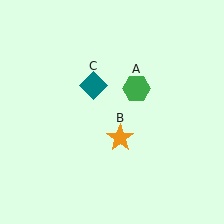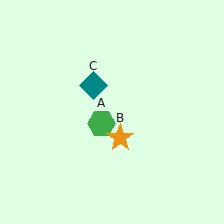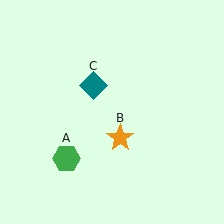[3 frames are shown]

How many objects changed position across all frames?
1 object changed position: green hexagon (object A).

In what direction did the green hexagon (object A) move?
The green hexagon (object A) moved down and to the left.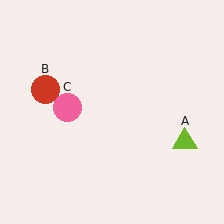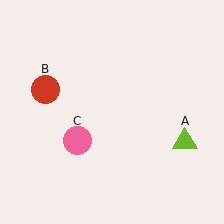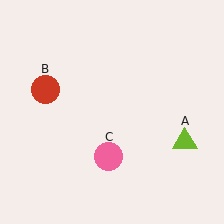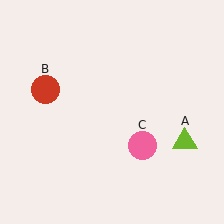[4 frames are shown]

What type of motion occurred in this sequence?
The pink circle (object C) rotated counterclockwise around the center of the scene.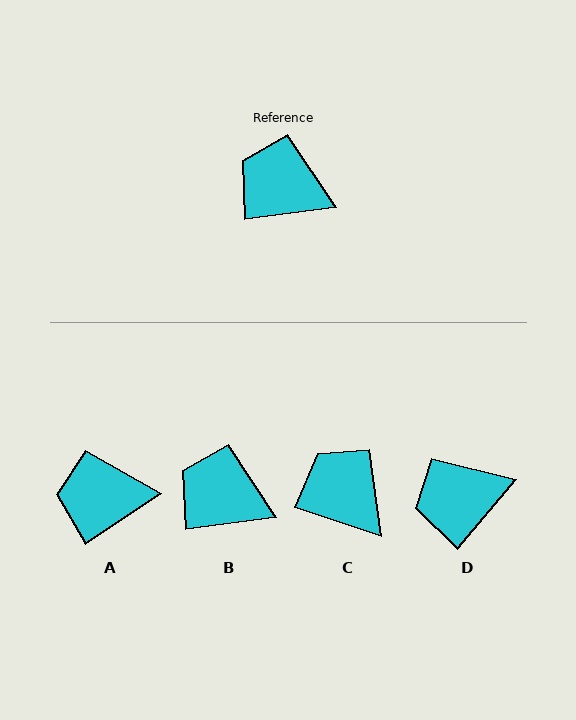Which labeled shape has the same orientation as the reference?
B.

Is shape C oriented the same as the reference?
No, it is off by about 25 degrees.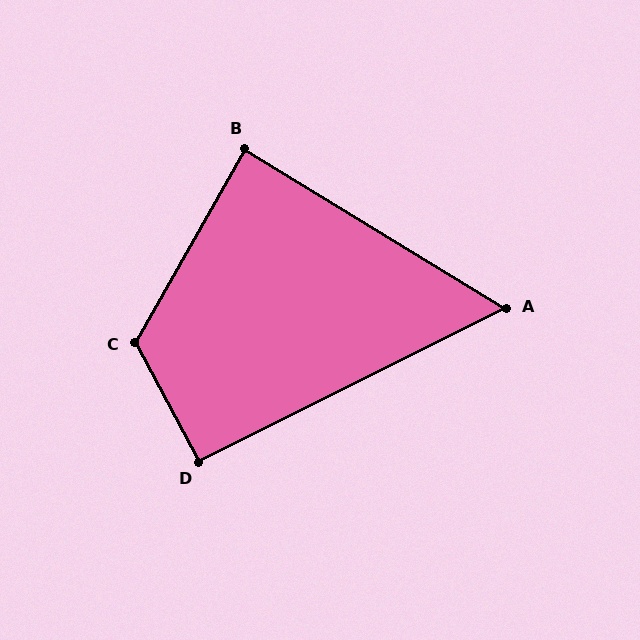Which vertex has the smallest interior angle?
A, at approximately 58 degrees.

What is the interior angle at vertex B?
Approximately 88 degrees (approximately right).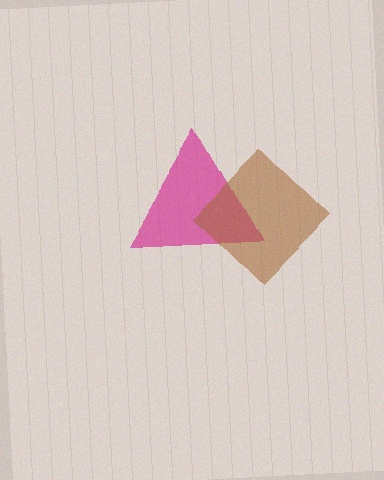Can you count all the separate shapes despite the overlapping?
Yes, there are 2 separate shapes.